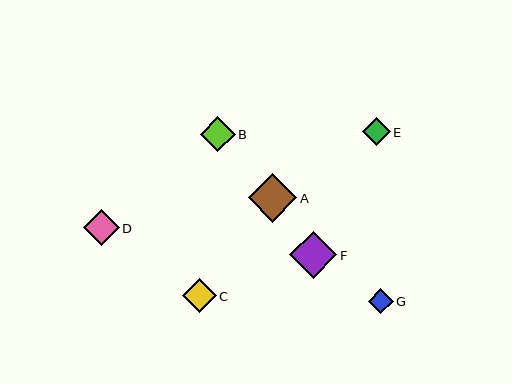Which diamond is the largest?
Diamond A is the largest with a size of approximately 48 pixels.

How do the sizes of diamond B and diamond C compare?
Diamond B and diamond C are approximately the same size.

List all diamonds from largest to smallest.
From largest to smallest: A, F, D, B, C, E, G.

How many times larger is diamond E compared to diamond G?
Diamond E is approximately 1.1 times the size of diamond G.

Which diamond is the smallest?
Diamond G is the smallest with a size of approximately 25 pixels.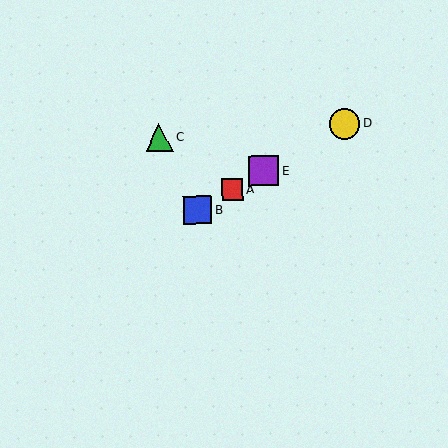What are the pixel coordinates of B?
Object B is at (197, 210).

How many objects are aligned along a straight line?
4 objects (A, B, D, E) are aligned along a straight line.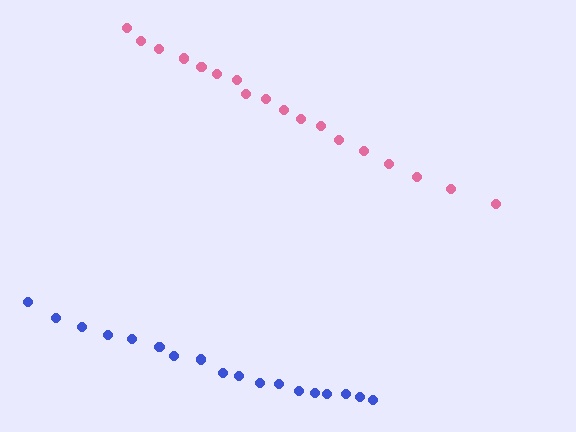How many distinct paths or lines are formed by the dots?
There are 2 distinct paths.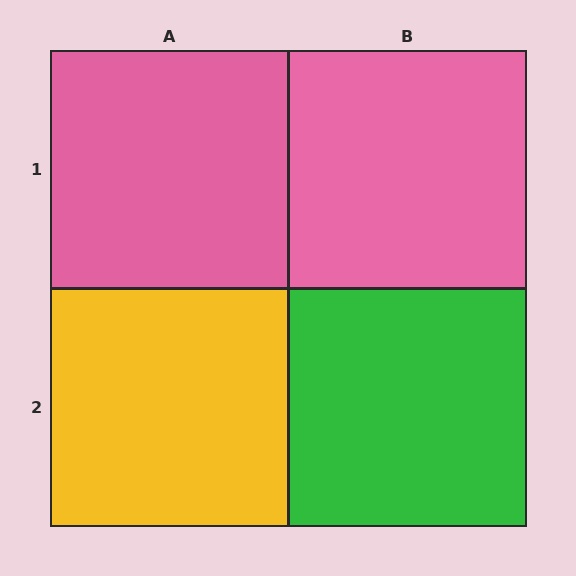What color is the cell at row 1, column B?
Pink.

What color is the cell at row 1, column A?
Pink.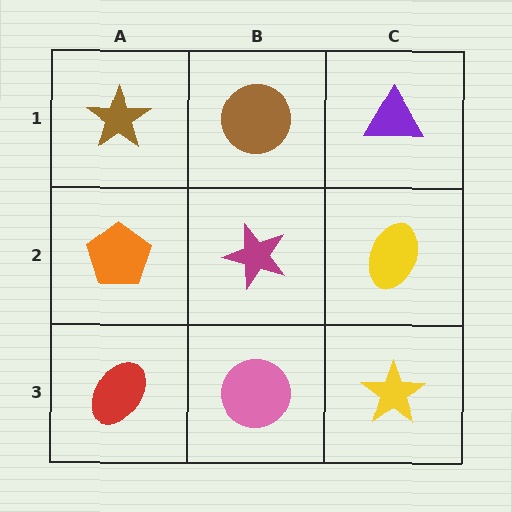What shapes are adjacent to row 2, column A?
A brown star (row 1, column A), a red ellipse (row 3, column A), a magenta star (row 2, column B).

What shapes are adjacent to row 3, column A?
An orange pentagon (row 2, column A), a pink circle (row 3, column B).